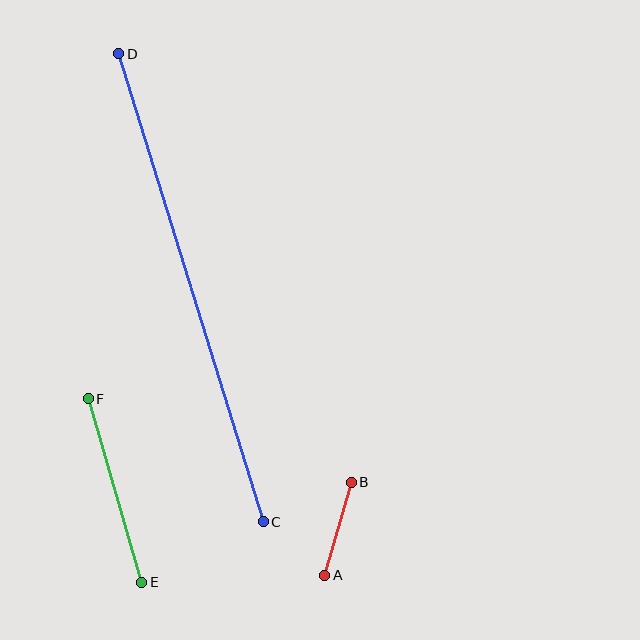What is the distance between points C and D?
The distance is approximately 490 pixels.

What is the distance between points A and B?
The distance is approximately 97 pixels.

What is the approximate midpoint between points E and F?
The midpoint is at approximately (115, 491) pixels.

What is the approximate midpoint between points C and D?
The midpoint is at approximately (191, 288) pixels.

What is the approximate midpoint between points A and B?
The midpoint is at approximately (338, 529) pixels.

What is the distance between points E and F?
The distance is approximately 191 pixels.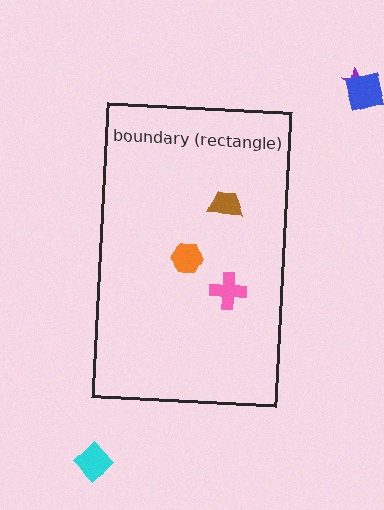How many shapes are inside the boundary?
3 inside, 3 outside.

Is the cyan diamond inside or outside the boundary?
Outside.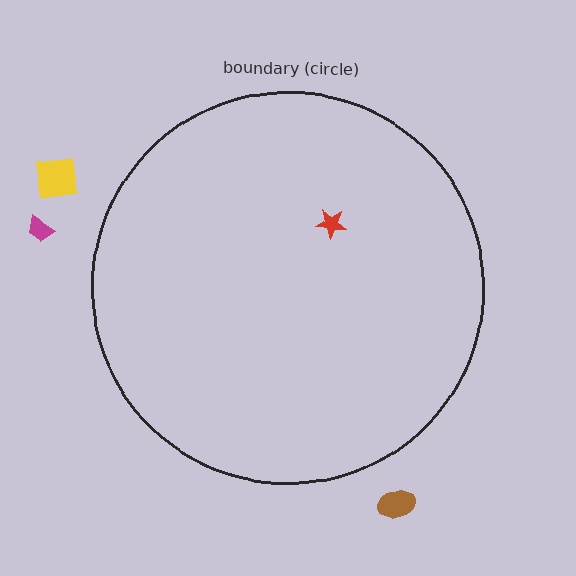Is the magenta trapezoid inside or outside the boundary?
Outside.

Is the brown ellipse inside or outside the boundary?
Outside.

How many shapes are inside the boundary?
1 inside, 3 outside.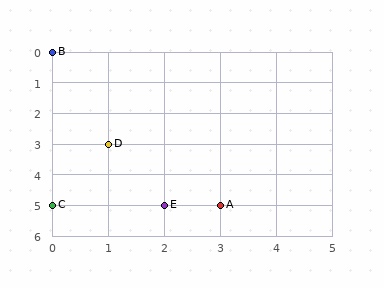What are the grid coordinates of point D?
Point D is at grid coordinates (1, 3).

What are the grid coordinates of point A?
Point A is at grid coordinates (3, 5).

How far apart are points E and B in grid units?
Points E and B are 2 columns and 5 rows apart (about 5.4 grid units diagonally).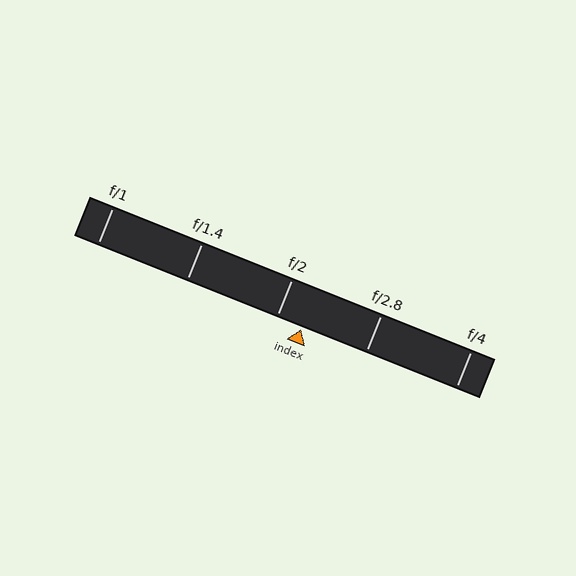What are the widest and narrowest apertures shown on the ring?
The widest aperture shown is f/1 and the narrowest is f/4.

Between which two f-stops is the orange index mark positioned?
The index mark is between f/2 and f/2.8.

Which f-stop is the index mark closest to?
The index mark is closest to f/2.